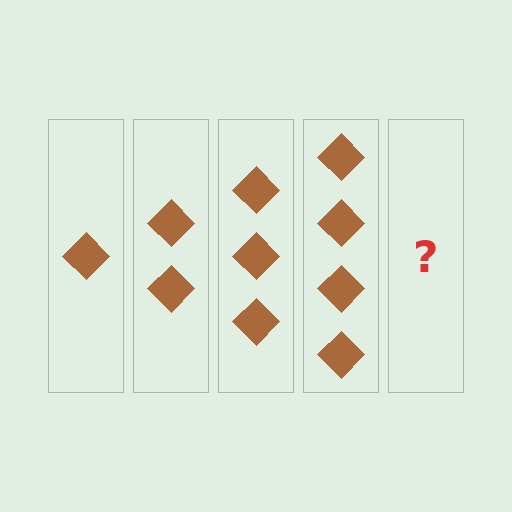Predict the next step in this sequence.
The next step is 5 diamonds.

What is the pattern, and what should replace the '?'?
The pattern is that each step adds one more diamond. The '?' should be 5 diamonds.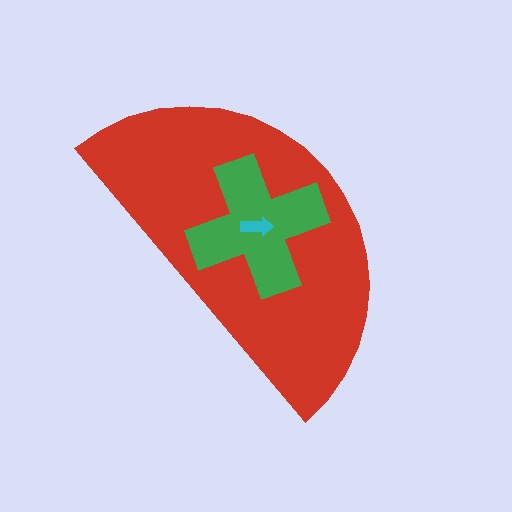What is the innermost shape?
The cyan arrow.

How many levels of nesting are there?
3.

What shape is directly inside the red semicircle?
The green cross.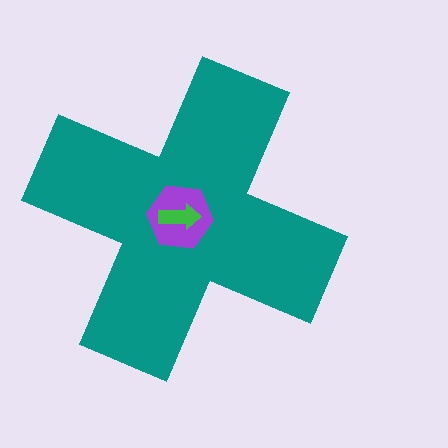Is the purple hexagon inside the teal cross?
Yes.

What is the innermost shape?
The green arrow.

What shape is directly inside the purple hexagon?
The green arrow.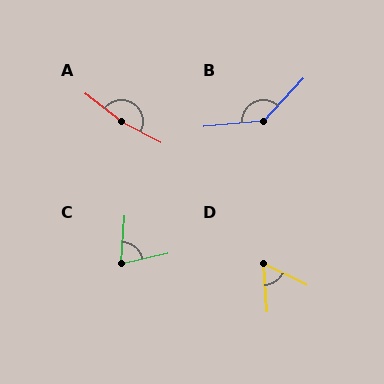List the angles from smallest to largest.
D (60°), C (74°), B (138°), A (170°).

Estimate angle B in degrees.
Approximately 138 degrees.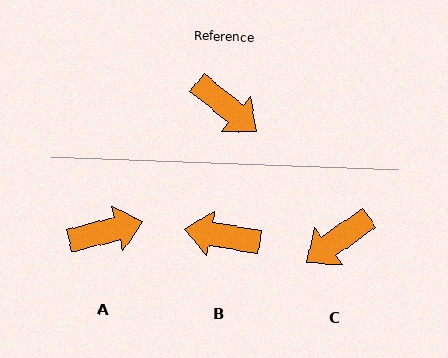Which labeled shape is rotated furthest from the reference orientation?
B, about 150 degrees away.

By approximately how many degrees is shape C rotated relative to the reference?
Approximately 104 degrees clockwise.